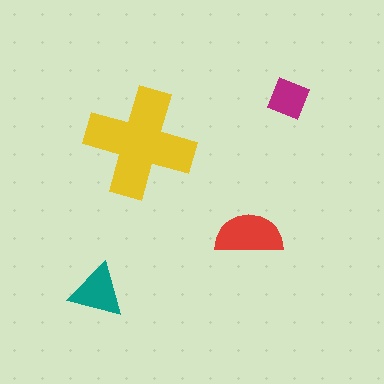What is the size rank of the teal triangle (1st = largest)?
3rd.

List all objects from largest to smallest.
The yellow cross, the red semicircle, the teal triangle, the magenta diamond.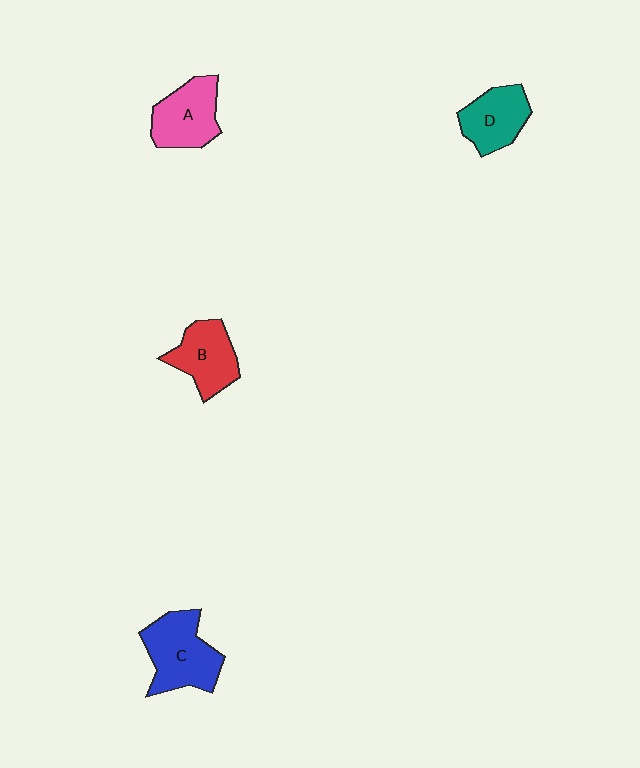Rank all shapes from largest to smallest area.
From largest to smallest: C (blue), A (pink), B (red), D (teal).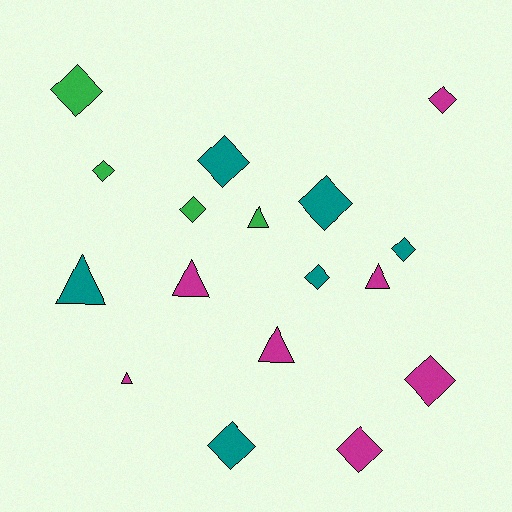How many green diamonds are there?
There are 3 green diamonds.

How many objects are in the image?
There are 17 objects.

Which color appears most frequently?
Magenta, with 7 objects.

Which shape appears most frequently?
Diamond, with 11 objects.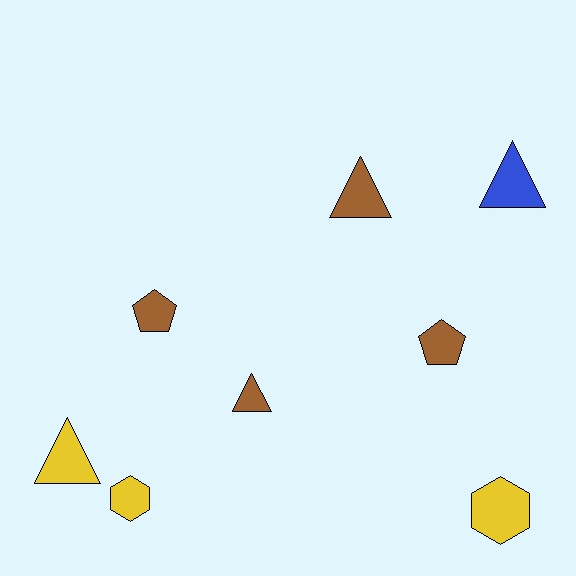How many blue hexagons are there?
There are no blue hexagons.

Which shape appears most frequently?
Triangle, with 4 objects.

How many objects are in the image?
There are 8 objects.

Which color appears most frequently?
Brown, with 4 objects.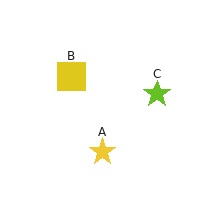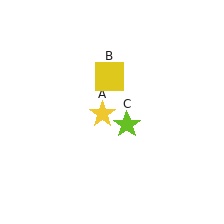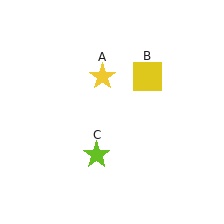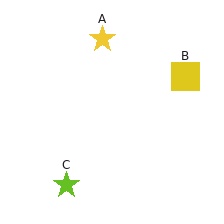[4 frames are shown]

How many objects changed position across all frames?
3 objects changed position: yellow star (object A), yellow square (object B), lime star (object C).